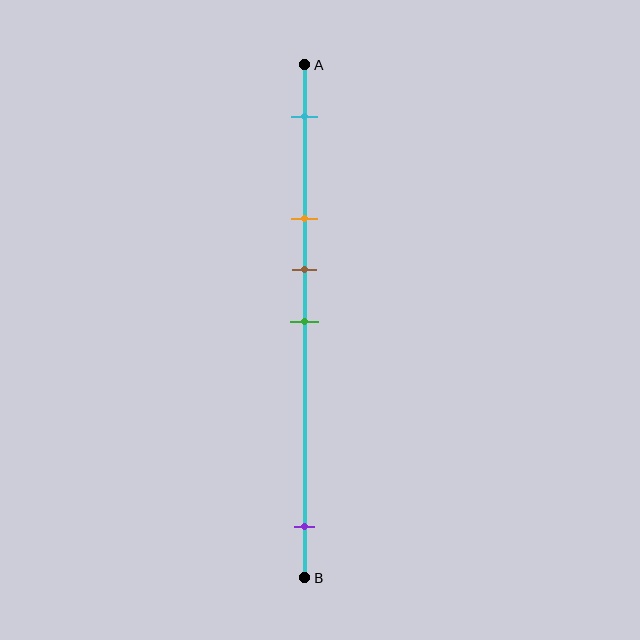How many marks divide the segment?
There are 5 marks dividing the segment.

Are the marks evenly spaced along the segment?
No, the marks are not evenly spaced.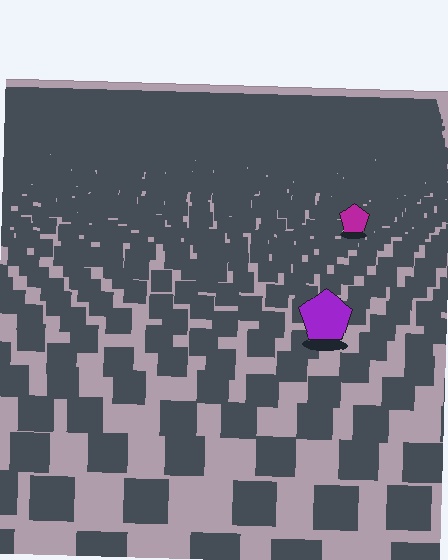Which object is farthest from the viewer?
The magenta pentagon is farthest from the viewer. It appears smaller and the ground texture around it is denser.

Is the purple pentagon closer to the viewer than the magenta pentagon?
Yes. The purple pentagon is closer — you can tell from the texture gradient: the ground texture is coarser near it.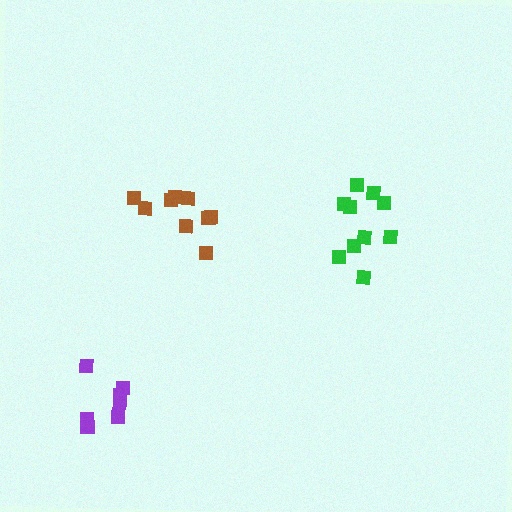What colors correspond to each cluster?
The clusters are colored: brown, purple, green.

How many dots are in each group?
Group 1: 9 dots, Group 2: 7 dots, Group 3: 10 dots (26 total).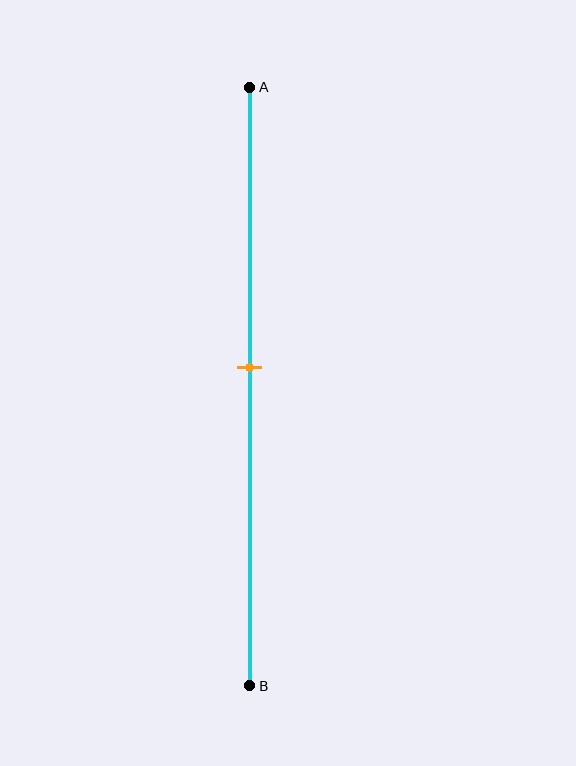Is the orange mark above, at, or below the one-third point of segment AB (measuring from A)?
The orange mark is below the one-third point of segment AB.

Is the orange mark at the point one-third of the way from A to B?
No, the mark is at about 45% from A, not at the 33% one-third point.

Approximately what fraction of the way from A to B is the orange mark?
The orange mark is approximately 45% of the way from A to B.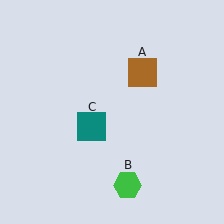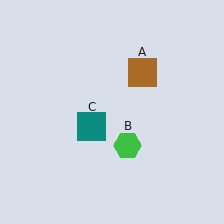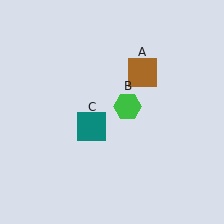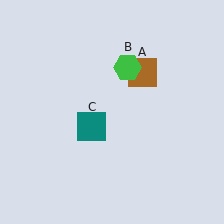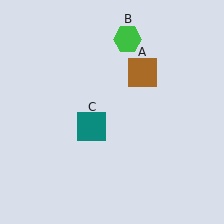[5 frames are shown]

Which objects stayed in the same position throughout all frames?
Brown square (object A) and teal square (object C) remained stationary.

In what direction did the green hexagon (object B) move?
The green hexagon (object B) moved up.